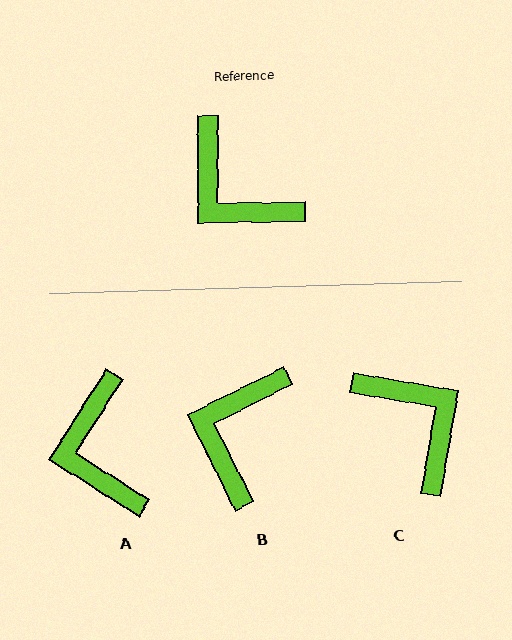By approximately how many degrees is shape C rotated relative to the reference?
Approximately 170 degrees counter-clockwise.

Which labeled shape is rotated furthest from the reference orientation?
C, about 170 degrees away.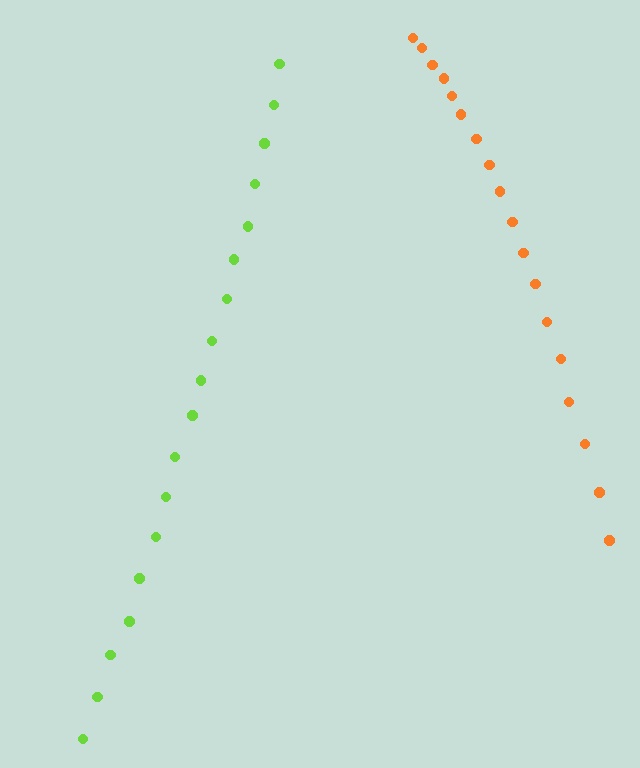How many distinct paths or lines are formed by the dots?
There are 2 distinct paths.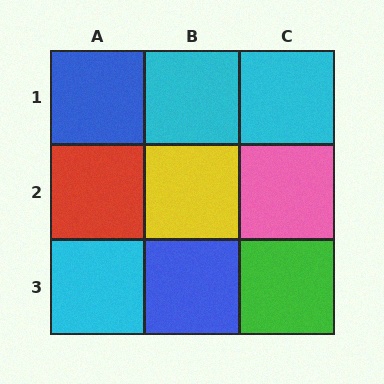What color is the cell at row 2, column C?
Pink.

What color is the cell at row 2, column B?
Yellow.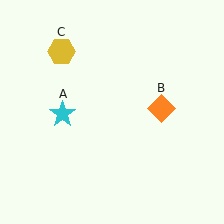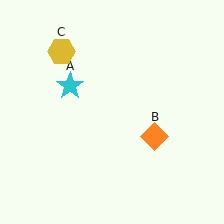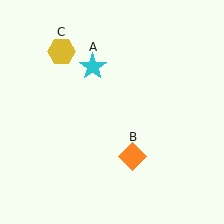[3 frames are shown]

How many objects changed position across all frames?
2 objects changed position: cyan star (object A), orange diamond (object B).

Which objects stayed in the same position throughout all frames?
Yellow hexagon (object C) remained stationary.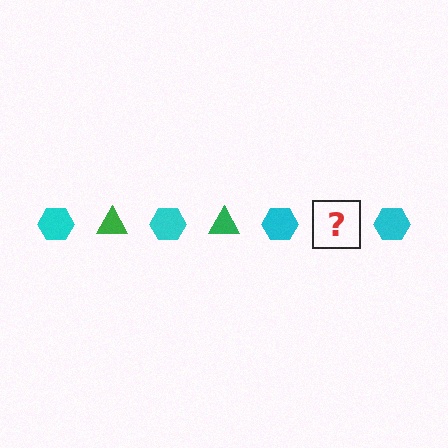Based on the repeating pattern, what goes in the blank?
The blank should be a green triangle.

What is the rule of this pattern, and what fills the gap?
The rule is that the pattern alternates between cyan hexagon and green triangle. The gap should be filled with a green triangle.